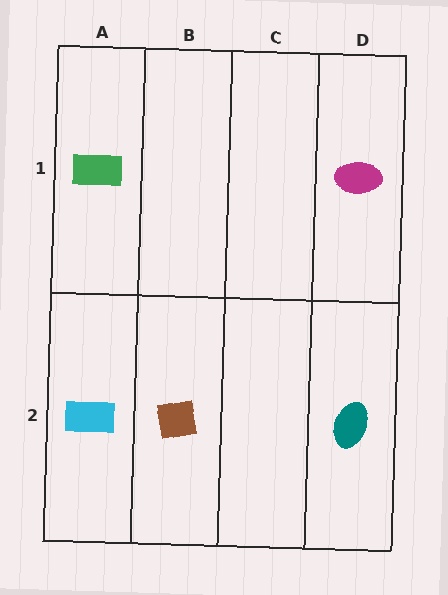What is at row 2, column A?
A cyan rectangle.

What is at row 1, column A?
A green rectangle.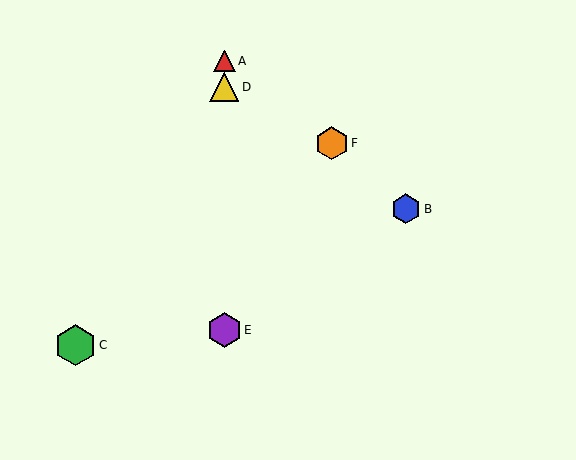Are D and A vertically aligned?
Yes, both are at x≈224.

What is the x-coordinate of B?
Object B is at x≈406.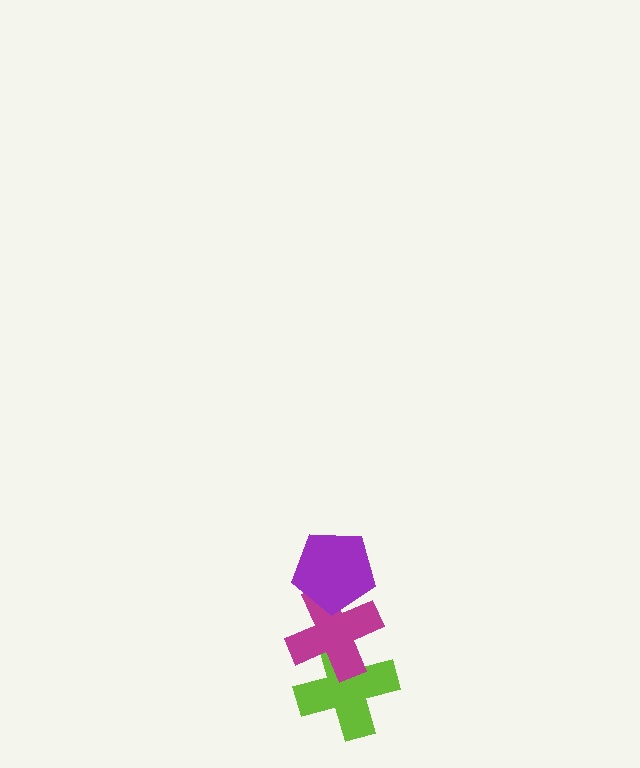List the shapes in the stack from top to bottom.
From top to bottom: the purple pentagon, the magenta cross, the lime cross.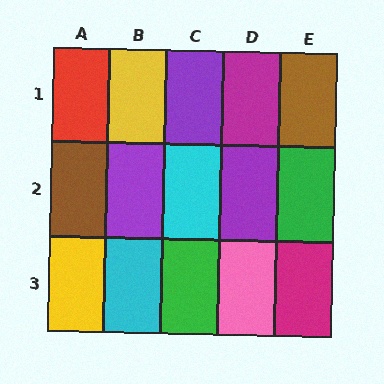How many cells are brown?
2 cells are brown.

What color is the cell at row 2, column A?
Brown.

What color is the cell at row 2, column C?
Cyan.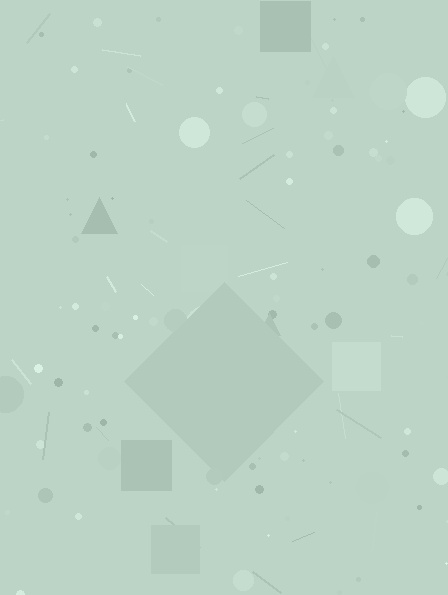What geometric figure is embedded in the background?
A diamond is embedded in the background.